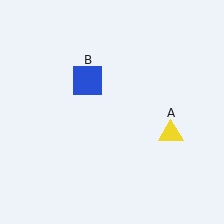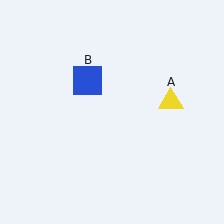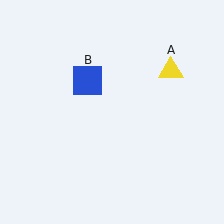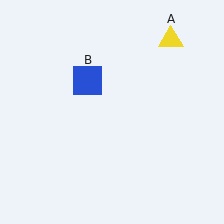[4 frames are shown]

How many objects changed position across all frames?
1 object changed position: yellow triangle (object A).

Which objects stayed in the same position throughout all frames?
Blue square (object B) remained stationary.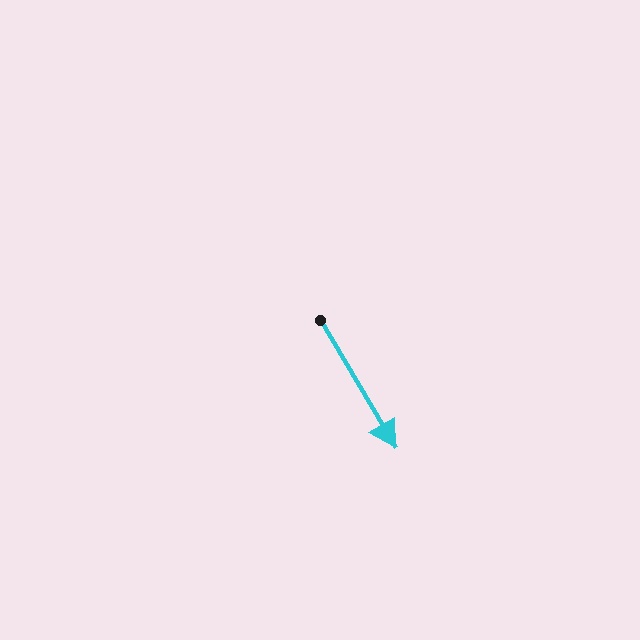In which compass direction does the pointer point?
Southeast.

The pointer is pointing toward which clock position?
Roughly 5 o'clock.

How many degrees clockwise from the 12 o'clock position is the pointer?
Approximately 150 degrees.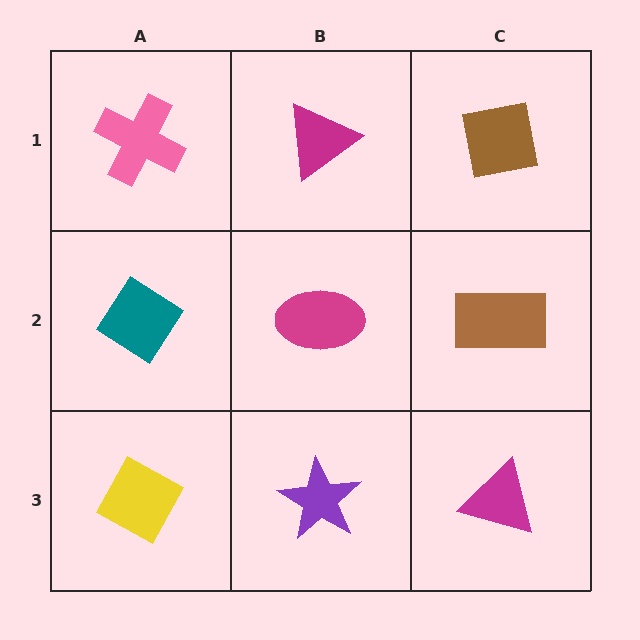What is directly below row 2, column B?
A purple star.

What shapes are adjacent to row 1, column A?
A teal diamond (row 2, column A), a magenta triangle (row 1, column B).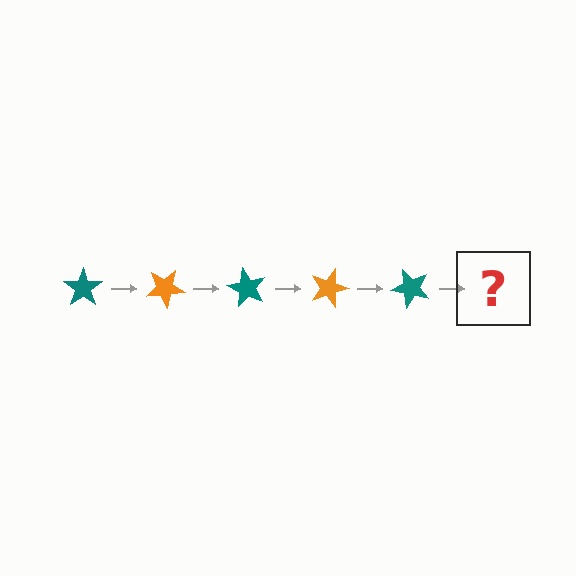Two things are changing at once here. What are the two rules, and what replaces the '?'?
The two rules are that it rotates 30 degrees each step and the color cycles through teal and orange. The '?' should be an orange star, rotated 150 degrees from the start.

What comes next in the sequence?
The next element should be an orange star, rotated 150 degrees from the start.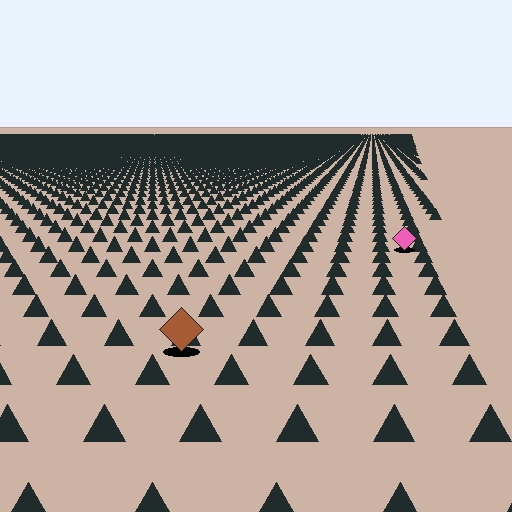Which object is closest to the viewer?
The brown diamond is closest. The texture marks near it are larger and more spread out.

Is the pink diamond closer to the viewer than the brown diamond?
No. The brown diamond is closer — you can tell from the texture gradient: the ground texture is coarser near it.